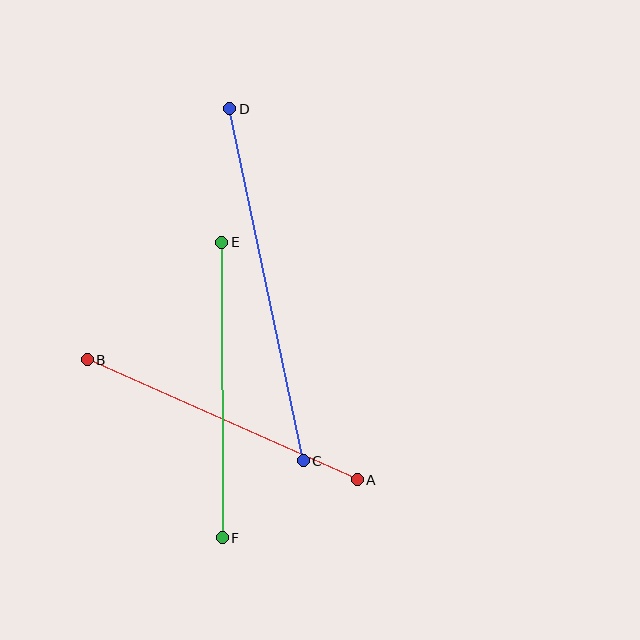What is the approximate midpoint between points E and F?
The midpoint is at approximately (222, 390) pixels.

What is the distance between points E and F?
The distance is approximately 295 pixels.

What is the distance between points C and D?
The distance is approximately 360 pixels.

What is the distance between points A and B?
The distance is approximately 296 pixels.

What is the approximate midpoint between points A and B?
The midpoint is at approximately (222, 420) pixels.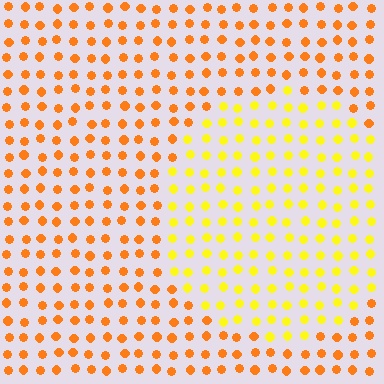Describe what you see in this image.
The image is filled with small orange elements in a uniform arrangement. A circle-shaped region is visible where the elements are tinted to a slightly different hue, forming a subtle color boundary.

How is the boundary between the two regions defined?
The boundary is defined purely by a slight shift in hue (about 32 degrees). Spacing, size, and orientation are identical on both sides.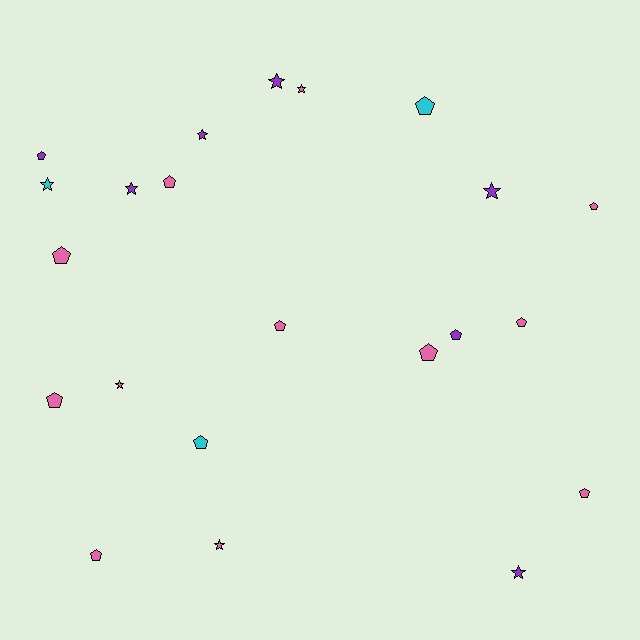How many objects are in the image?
There are 22 objects.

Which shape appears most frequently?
Pentagon, with 13 objects.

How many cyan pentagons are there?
There are 2 cyan pentagons.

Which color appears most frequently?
Pink, with 12 objects.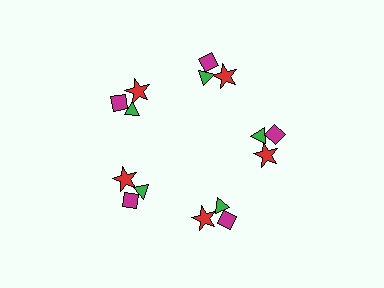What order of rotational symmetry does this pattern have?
This pattern has 5-fold rotational symmetry.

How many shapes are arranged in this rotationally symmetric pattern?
There are 15 shapes, arranged in 5 groups of 3.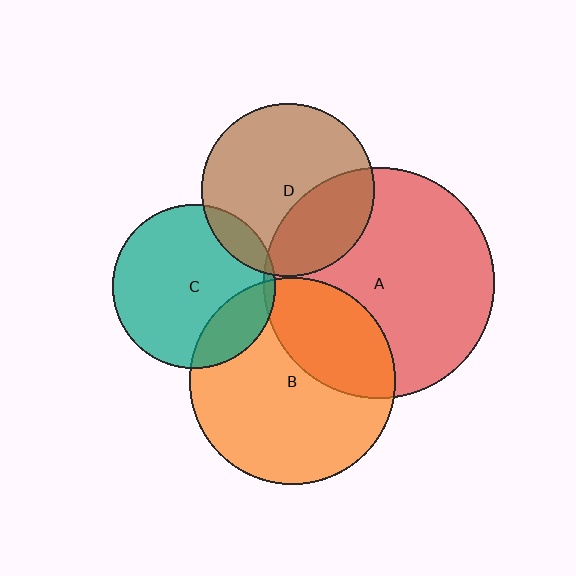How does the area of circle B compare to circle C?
Approximately 1.6 times.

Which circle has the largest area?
Circle A (red).